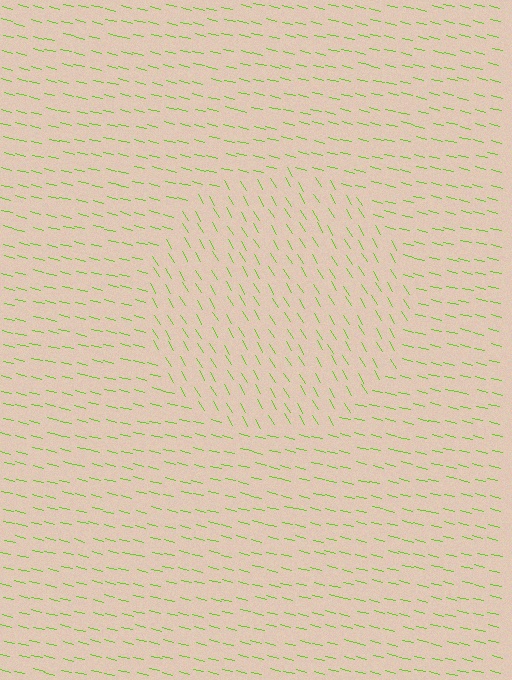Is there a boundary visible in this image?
Yes, there is a texture boundary formed by a change in line orientation.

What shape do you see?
I see a circle.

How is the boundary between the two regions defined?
The boundary is defined purely by a change in line orientation (approximately 45 degrees difference). All lines are the same color and thickness.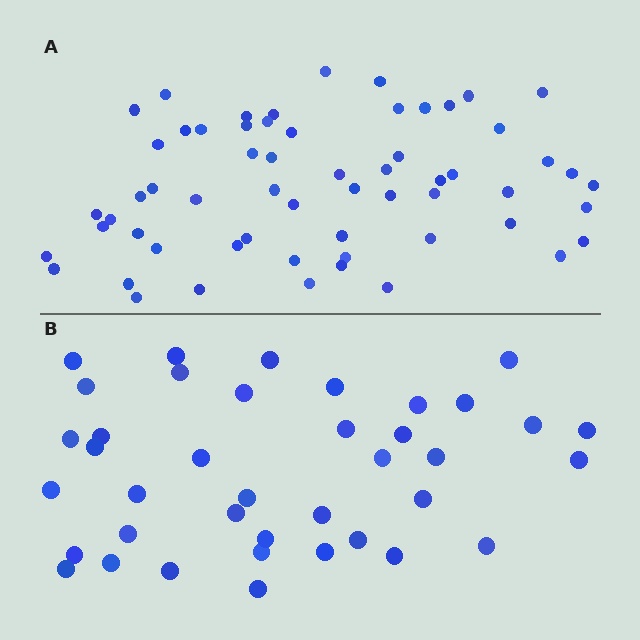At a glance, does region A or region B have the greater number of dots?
Region A (the top region) has more dots.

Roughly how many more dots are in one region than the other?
Region A has approximately 20 more dots than region B.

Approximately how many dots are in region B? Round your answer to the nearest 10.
About 40 dots. (The exact count is 39, which rounds to 40.)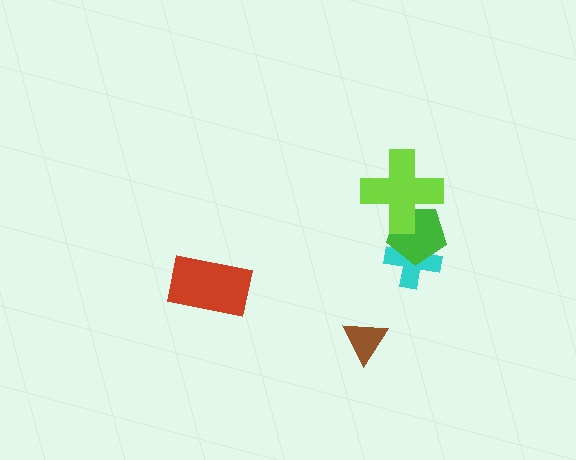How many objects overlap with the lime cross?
1 object overlaps with the lime cross.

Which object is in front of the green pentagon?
The lime cross is in front of the green pentagon.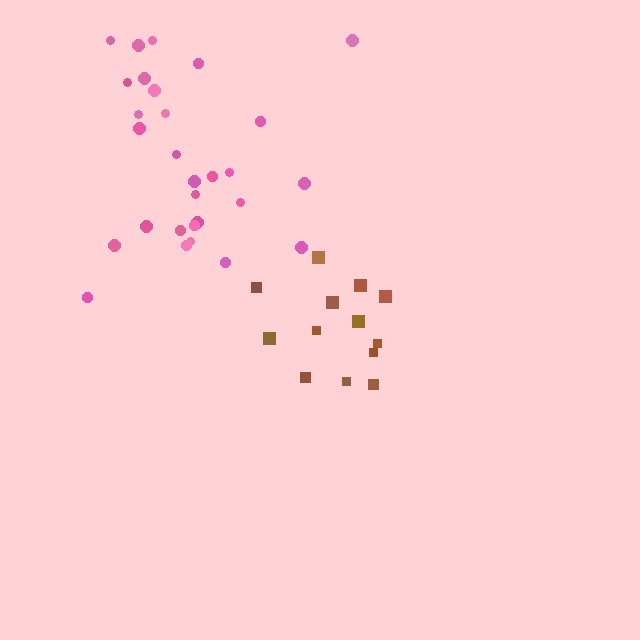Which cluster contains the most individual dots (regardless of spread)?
Pink (29).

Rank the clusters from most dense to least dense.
brown, pink.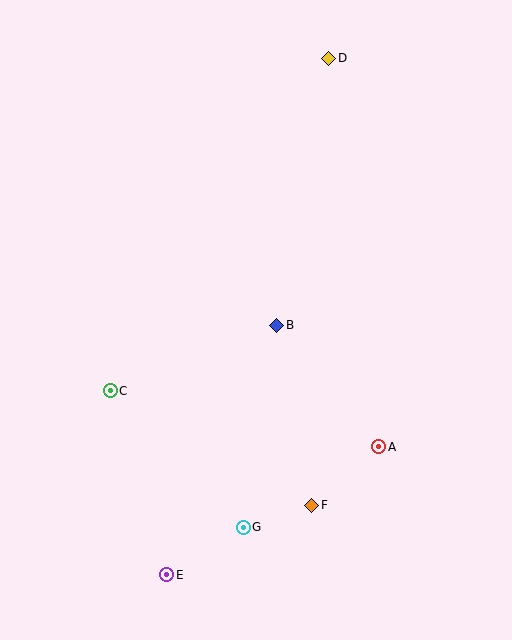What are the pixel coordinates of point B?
Point B is at (277, 325).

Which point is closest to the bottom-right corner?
Point A is closest to the bottom-right corner.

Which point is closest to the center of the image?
Point B at (277, 325) is closest to the center.